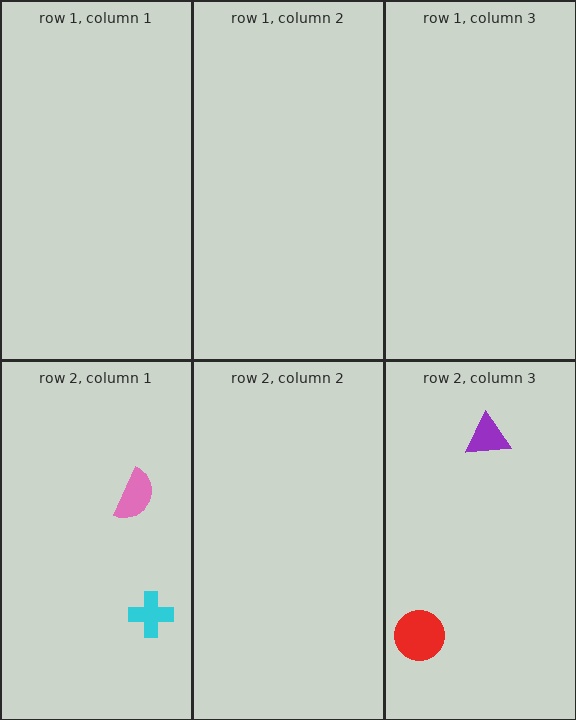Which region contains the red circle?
The row 2, column 3 region.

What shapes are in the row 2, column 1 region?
The pink semicircle, the cyan cross.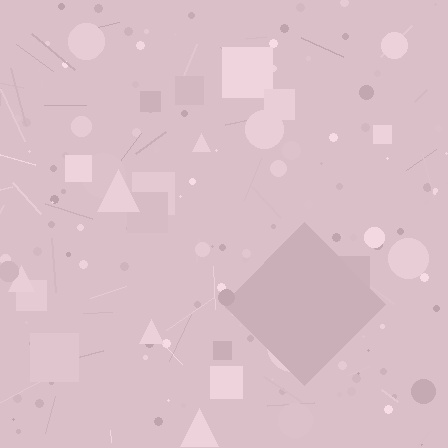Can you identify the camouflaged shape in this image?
The camouflaged shape is a diamond.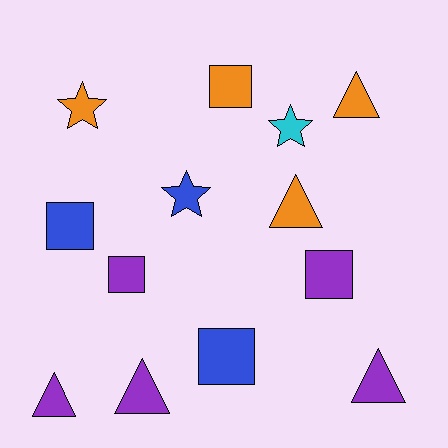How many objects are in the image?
There are 13 objects.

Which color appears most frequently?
Purple, with 5 objects.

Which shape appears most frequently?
Triangle, with 5 objects.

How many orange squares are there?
There is 1 orange square.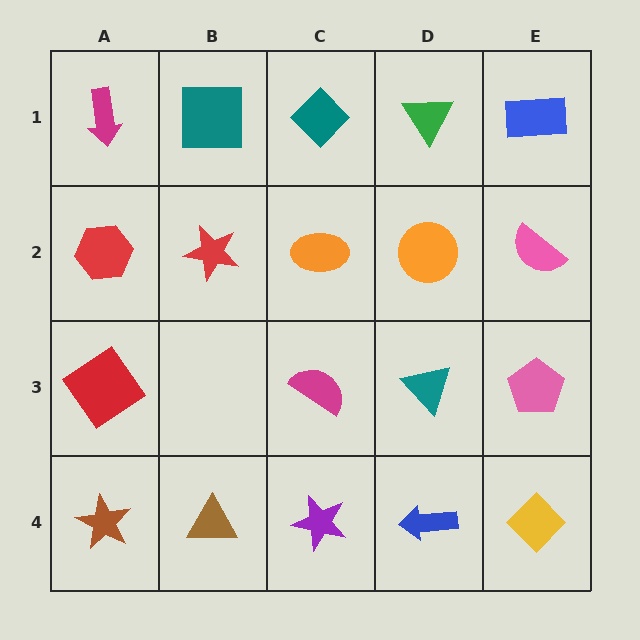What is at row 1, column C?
A teal diamond.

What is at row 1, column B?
A teal square.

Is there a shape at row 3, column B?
No, that cell is empty.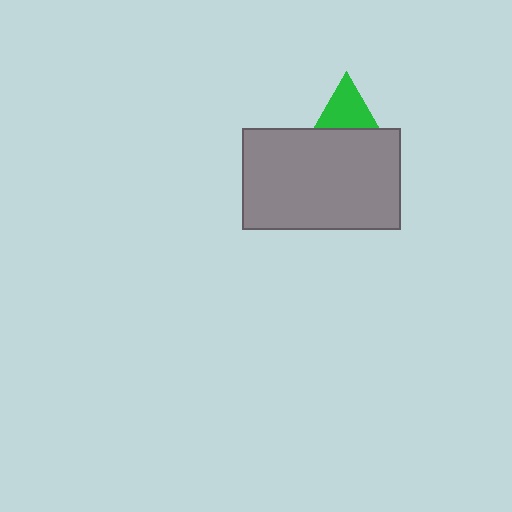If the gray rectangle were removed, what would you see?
You would see the complete green triangle.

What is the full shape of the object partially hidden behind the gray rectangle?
The partially hidden object is a green triangle.